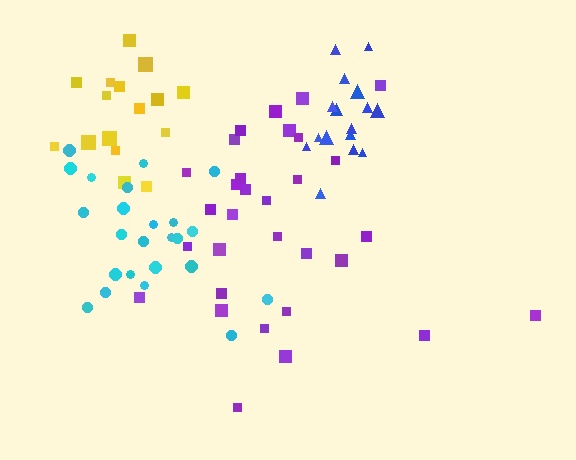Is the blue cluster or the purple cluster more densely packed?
Blue.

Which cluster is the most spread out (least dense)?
Yellow.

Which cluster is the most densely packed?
Cyan.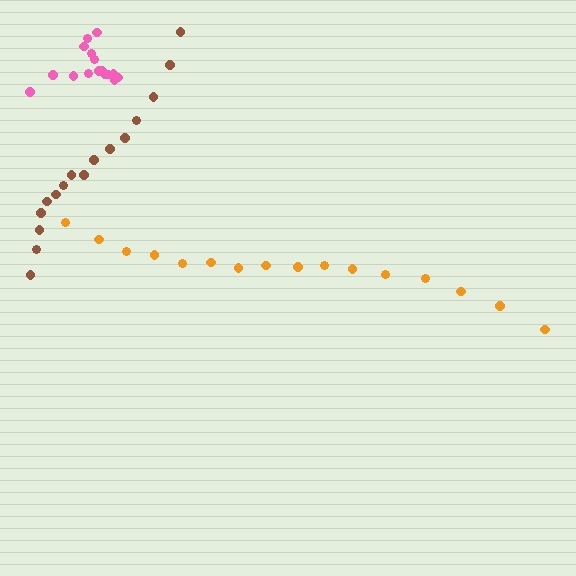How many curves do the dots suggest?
There are 3 distinct paths.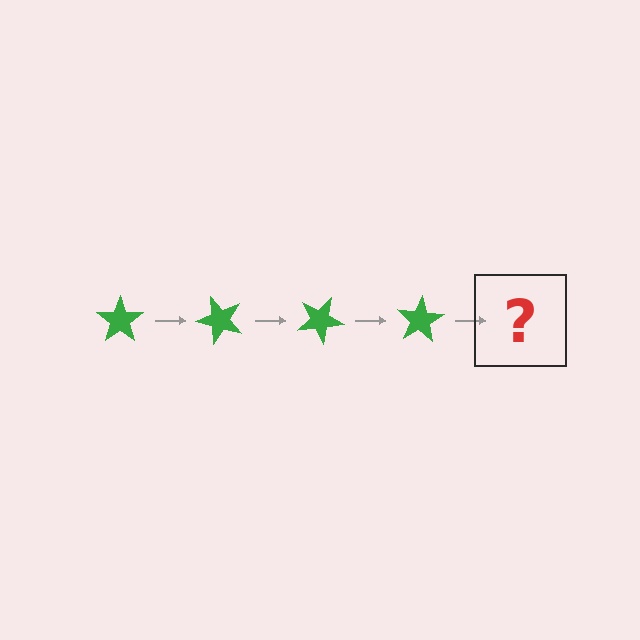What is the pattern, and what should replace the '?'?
The pattern is that the star rotates 50 degrees each step. The '?' should be a green star rotated 200 degrees.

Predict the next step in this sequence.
The next step is a green star rotated 200 degrees.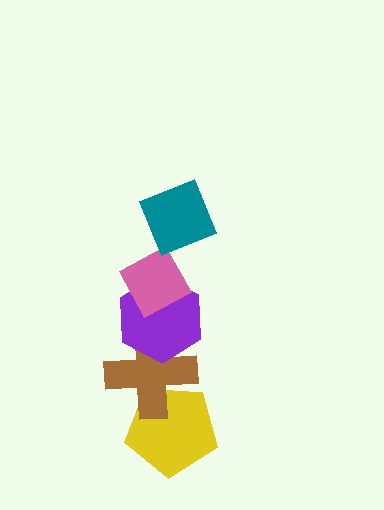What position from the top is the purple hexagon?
The purple hexagon is 3rd from the top.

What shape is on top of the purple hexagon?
The pink diamond is on top of the purple hexagon.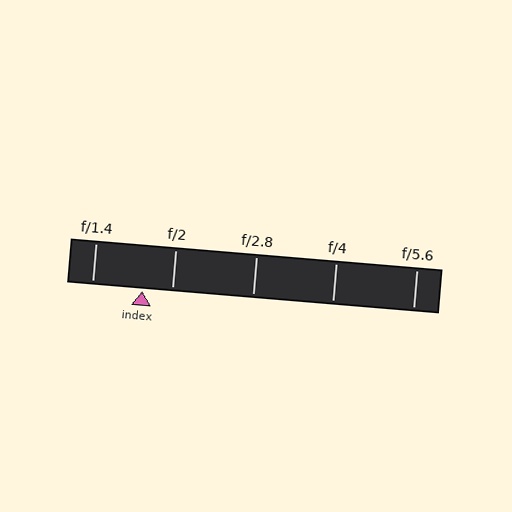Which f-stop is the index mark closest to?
The index mark is closest to f/2.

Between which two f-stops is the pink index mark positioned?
The index mark is between f/1.4 and f/2.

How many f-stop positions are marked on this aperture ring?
There are 5 f-stop positions marked.